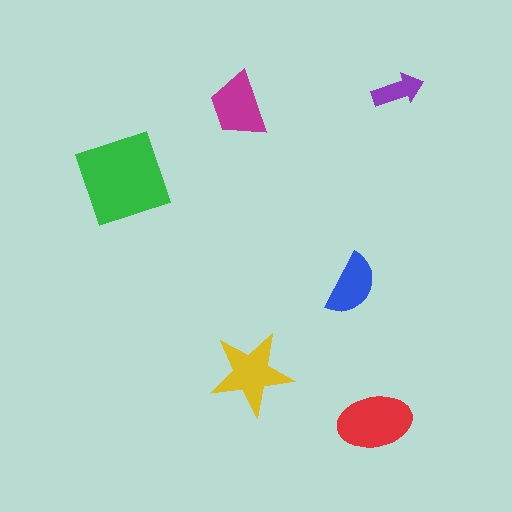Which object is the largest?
The green diamond.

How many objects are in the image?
There are 6 objects in the image.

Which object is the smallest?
The purple arrow.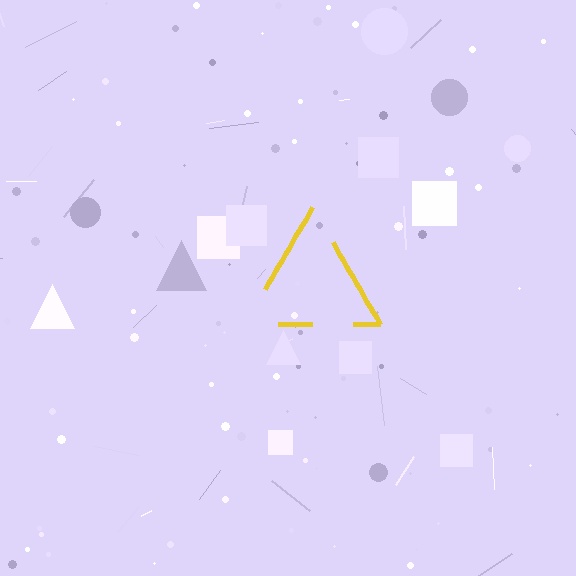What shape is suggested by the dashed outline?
The dashed outline suggests a triangle.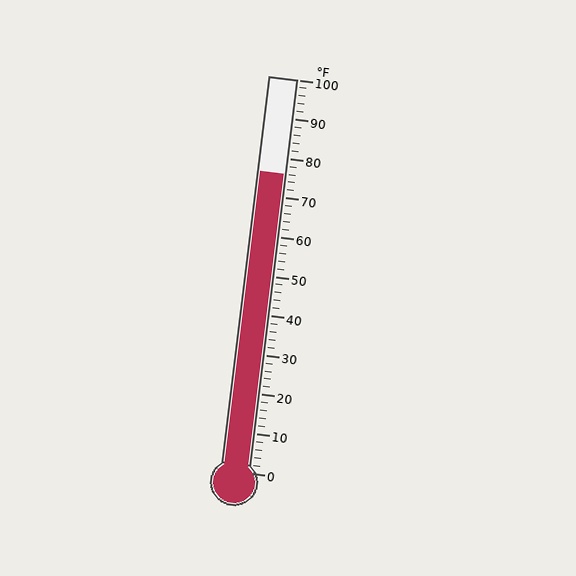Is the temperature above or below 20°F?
The temperature is above 20°F.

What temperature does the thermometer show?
The thermometer shows approximately 76°F.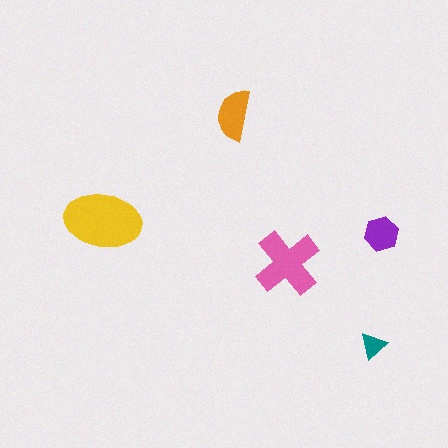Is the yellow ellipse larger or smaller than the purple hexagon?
Larger.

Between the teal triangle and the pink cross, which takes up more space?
The pink cross.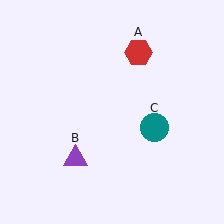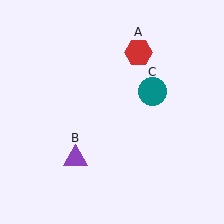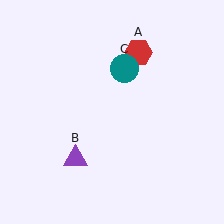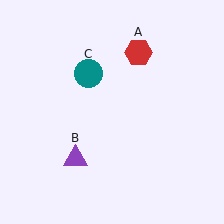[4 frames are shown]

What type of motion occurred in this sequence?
The teal circle (object C) rotated counterclockwise around the center of the scene.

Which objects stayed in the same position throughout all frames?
Red hexagon (object A) and purple triangle (object B) remained stationary.